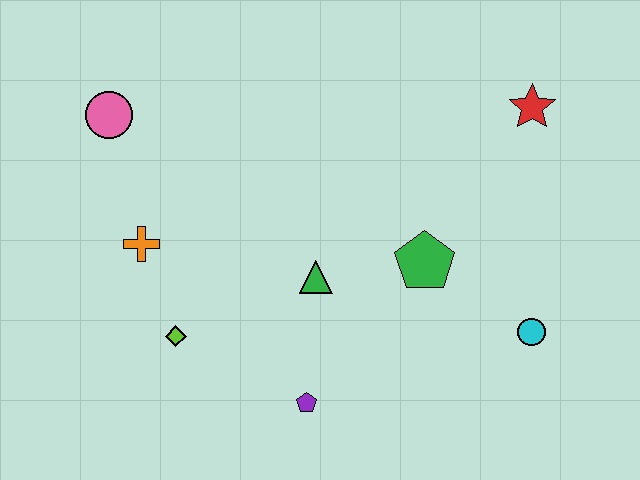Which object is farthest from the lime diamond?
The red star is farthest from the lime diamond.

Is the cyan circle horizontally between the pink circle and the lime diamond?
No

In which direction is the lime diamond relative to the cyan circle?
The lime diamond is to the left of the cyan circle.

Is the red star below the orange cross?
No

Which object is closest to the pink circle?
The orange cross is closest to the pink circle.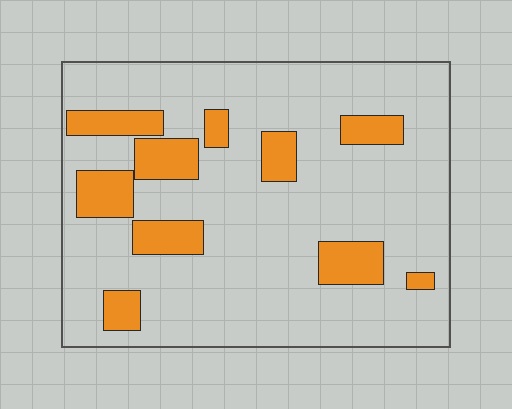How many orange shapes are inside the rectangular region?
10.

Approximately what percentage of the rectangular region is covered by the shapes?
Approximately 20%.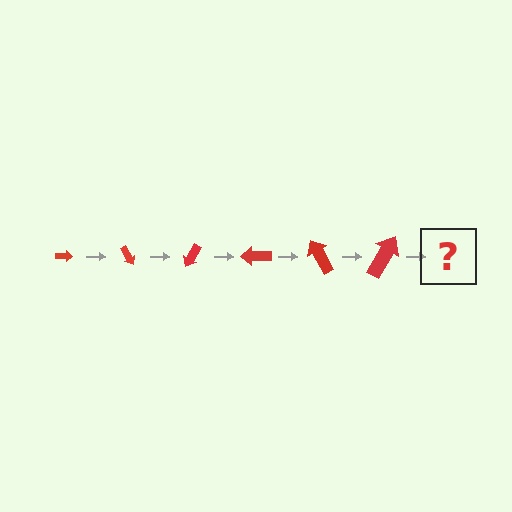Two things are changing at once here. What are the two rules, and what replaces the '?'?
The two rules are that the arrow grows larger each step and it rotates 60 degrees each step. The '?' should be an arrow, larger than the previous one and rotated 360 degrees from the start.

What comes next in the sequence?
The next element should be an arrow, larger than the previous one and rotated 360 degrees from the start.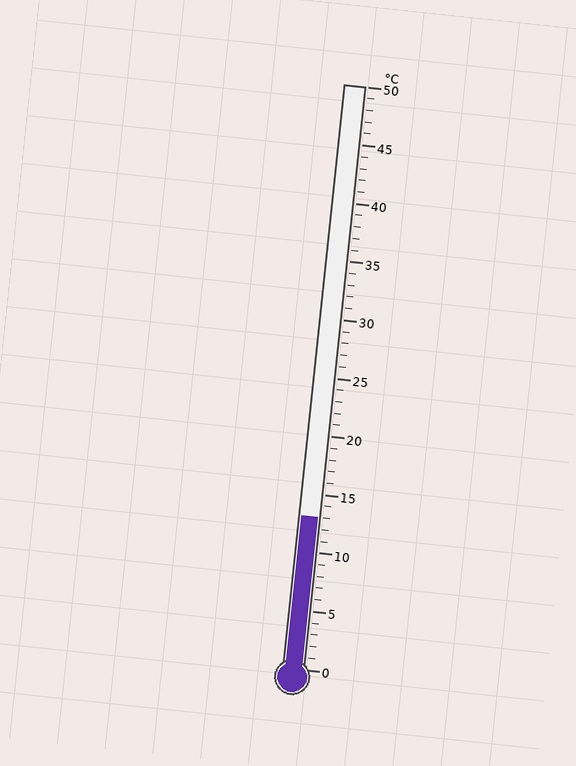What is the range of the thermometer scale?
The thermometer scale ranges from 0°C to 50°C.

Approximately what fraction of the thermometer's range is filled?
The thermometer is filled to approximately 25% of its range.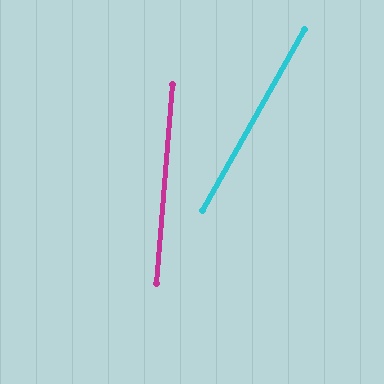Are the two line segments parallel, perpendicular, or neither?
Neither parallel nor perpendicular — they differ by about 25°.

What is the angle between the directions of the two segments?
Approximately 25 degrees.